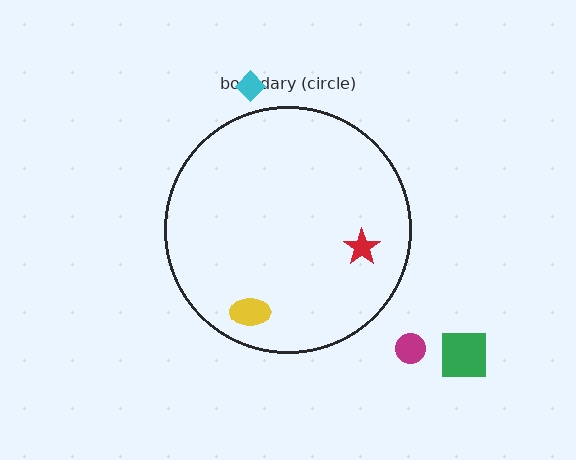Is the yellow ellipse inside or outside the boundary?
Inside.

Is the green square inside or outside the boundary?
Outside.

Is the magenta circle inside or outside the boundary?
Outside.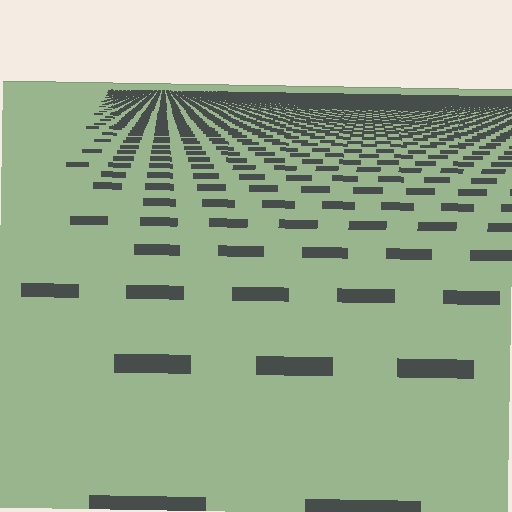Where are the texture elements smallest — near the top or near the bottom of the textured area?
Near the top.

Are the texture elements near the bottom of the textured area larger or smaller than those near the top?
Larger. Near the bottom, elements are closer to the viewer and appear at a bigger on-screen size.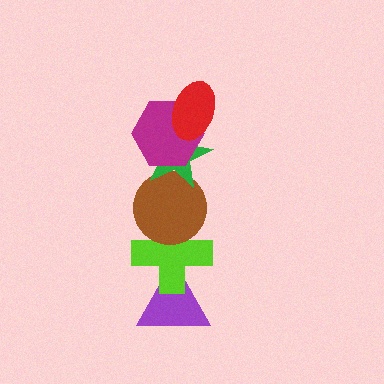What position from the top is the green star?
The green star is 3rd from the top.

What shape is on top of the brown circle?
The green star is on top of the brown circle.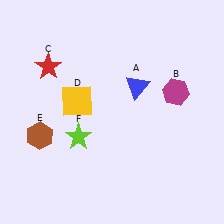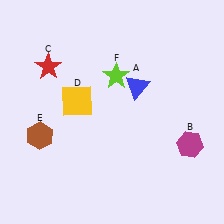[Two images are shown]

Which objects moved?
The objects that moved are: the magenta hexagon (B), the lime star (F).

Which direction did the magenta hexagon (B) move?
The magenta hexagon (B) moved down.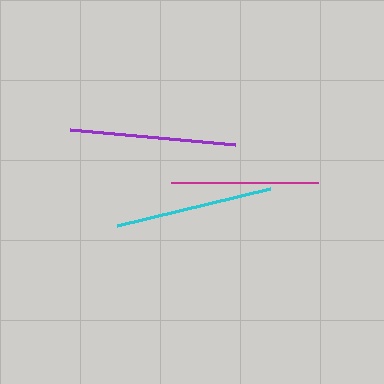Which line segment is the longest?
The purple line is the longest at approximately 166 pixels.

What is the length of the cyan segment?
The cyan segment is approximately 158 pixels long.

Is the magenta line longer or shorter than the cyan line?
The cyan line is longer than the magenta line.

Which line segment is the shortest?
The magenta line is the shortest at approximately 147 pixels.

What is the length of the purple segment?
The purple segment is approximately 166 pixels long.